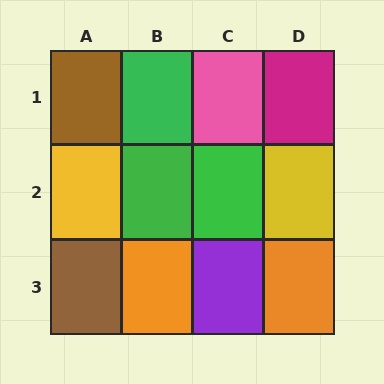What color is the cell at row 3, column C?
Purple.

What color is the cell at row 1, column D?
Magenta.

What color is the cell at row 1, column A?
Brown.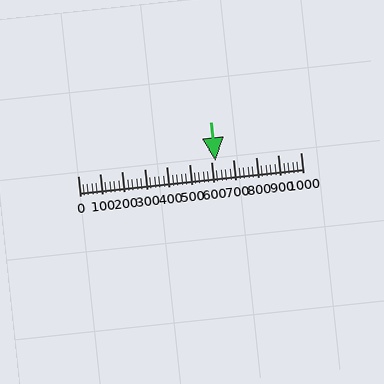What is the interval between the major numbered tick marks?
The major tick marks are spaced 100 units apart.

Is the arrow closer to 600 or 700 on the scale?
The arrow is closer to 600.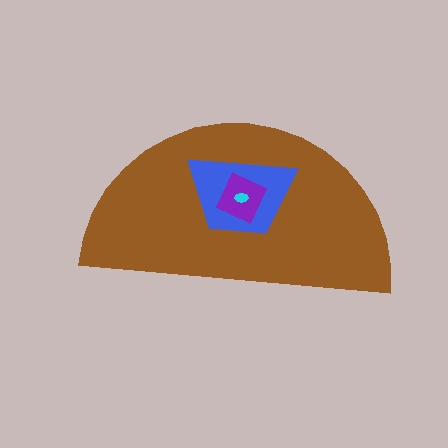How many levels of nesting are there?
4.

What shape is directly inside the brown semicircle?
The blue trapezoid.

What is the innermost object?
The cyan ellipse.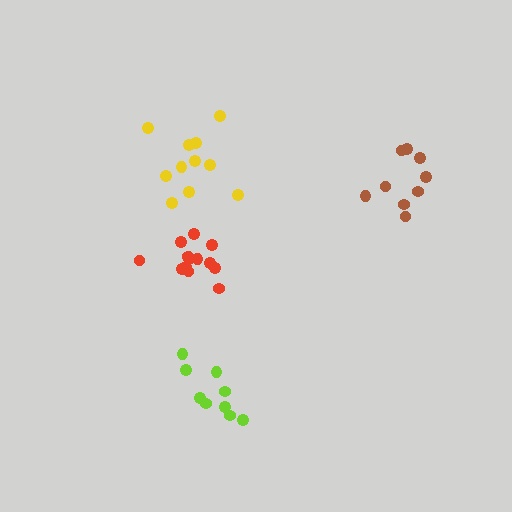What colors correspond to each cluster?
The clusters are colored: lime, yellow, brown, red.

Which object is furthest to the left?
The yellow cluster is leftmost.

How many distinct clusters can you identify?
There are 4 distinct clusters.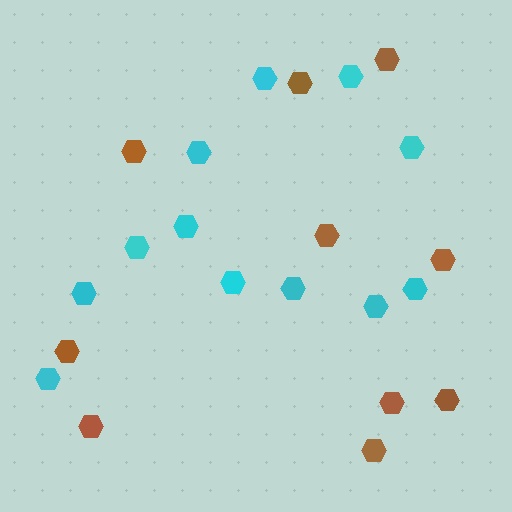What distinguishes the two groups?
There are 2 groups: one group of cyan hexagons (12) and one group of brown hexagons (10).